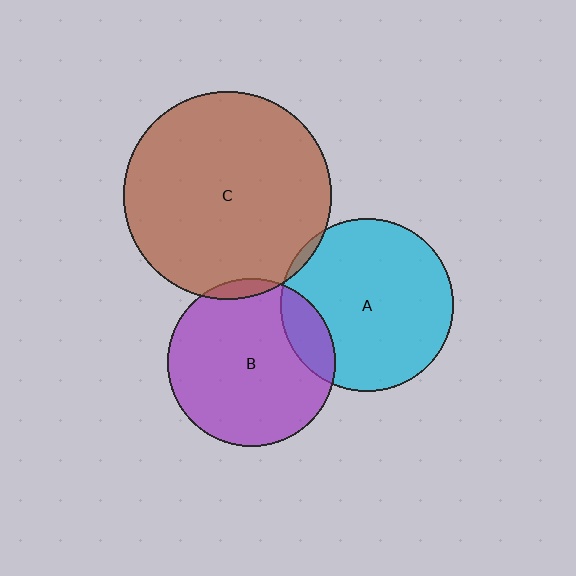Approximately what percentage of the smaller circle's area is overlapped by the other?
Approximately 15%.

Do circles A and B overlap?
Yes.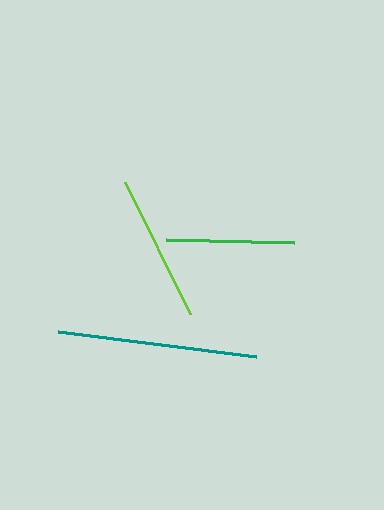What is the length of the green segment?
The green segment is approximately 129 pixels long.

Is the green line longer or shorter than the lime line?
The lime line is longer than the green line.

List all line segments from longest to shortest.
From longest to shortest: teal, lime, green.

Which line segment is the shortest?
The green line is the shortest at approximately 129 pixels.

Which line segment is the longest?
The teal line is the longest at approximately 200 pixels.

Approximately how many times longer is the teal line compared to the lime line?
The teal line is approximately 1.4 times the length of the lime line.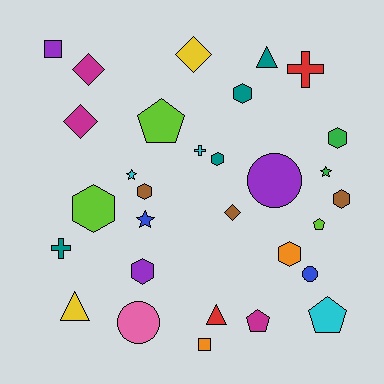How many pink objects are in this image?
There is 1 pink object.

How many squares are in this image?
There are 2 squares.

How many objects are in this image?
There are 30 objects.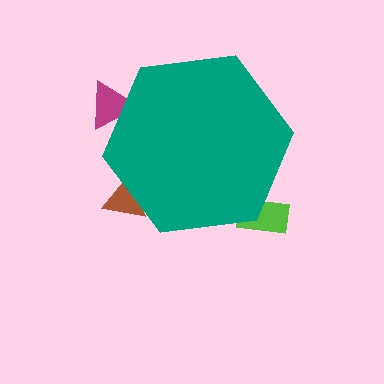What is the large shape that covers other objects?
A teal hexagon.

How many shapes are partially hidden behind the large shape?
3 shapes are partially hidden.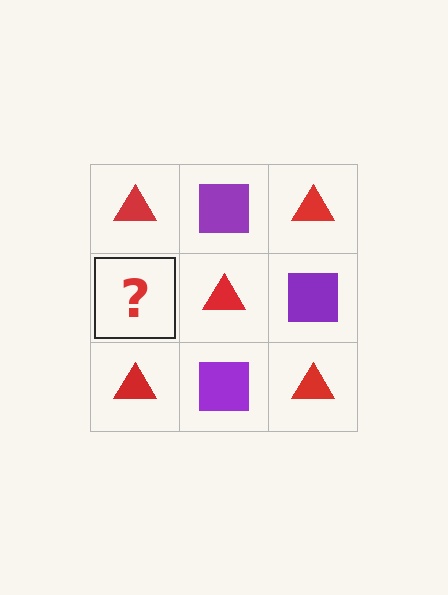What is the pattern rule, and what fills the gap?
The rule is that it alternates red triangle and purple square in a checkerboard pattern. The gap should be filled with a purple square.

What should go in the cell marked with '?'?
The missing cell should contain a purple square.